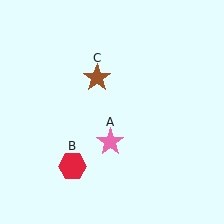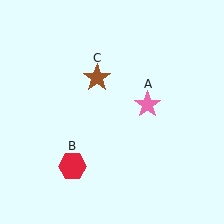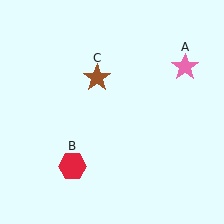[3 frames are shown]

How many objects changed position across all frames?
1 object changed position: pink star (object A).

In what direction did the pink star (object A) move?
The pink star (object A) moved up and to the right.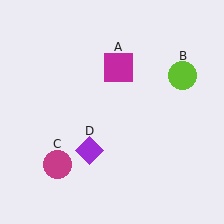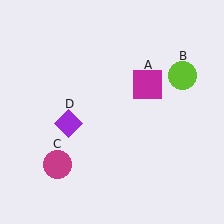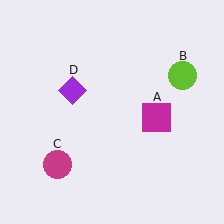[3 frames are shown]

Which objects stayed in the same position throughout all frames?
Lime circle (object B) and magenta circle (object C) remained stationary.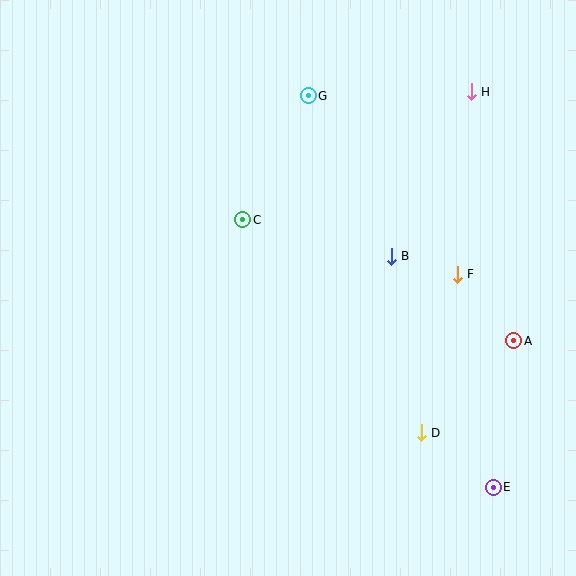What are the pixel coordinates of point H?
Point H is at (471, 92).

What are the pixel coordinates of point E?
Point E is at (493, 487).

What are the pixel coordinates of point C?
Point C is at (243, 220).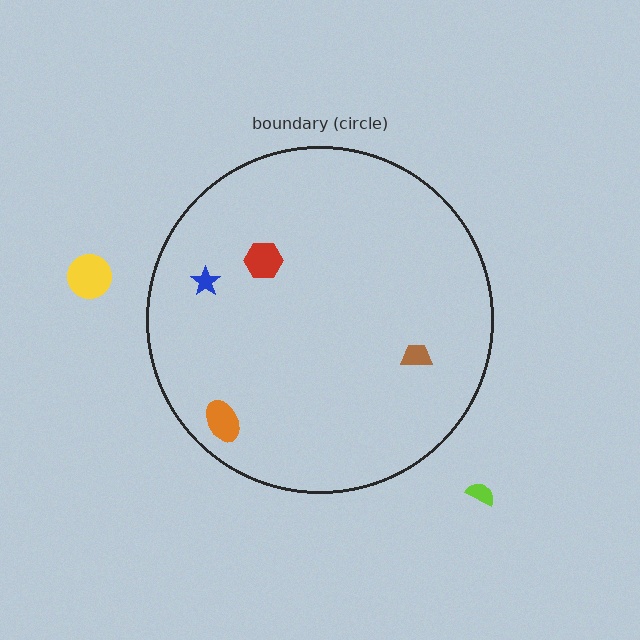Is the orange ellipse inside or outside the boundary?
Inside.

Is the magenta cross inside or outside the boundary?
Outside.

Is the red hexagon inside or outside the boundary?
Inside.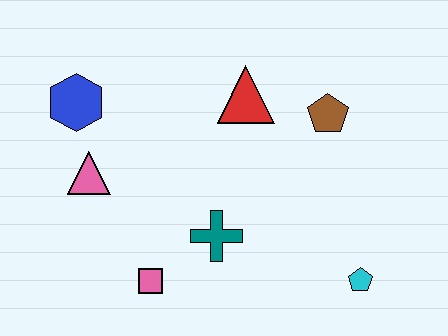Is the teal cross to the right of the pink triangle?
Yes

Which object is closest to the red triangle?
The brown pentagon is closest to the red triangle.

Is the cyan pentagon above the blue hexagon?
No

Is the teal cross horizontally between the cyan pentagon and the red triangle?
No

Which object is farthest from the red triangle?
The cyan pentagon is farthest from the red triangle.